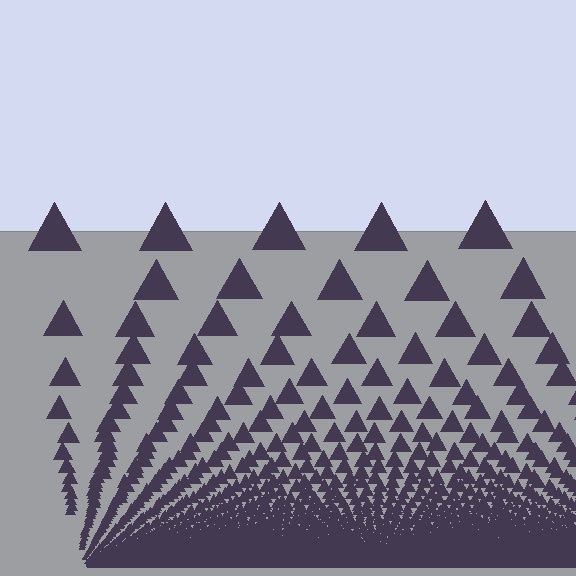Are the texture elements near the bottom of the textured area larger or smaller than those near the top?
Smaller. The gradient is inverted — elements near the bottom are smaller and denser.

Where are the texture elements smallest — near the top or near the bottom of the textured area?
Near the bottom.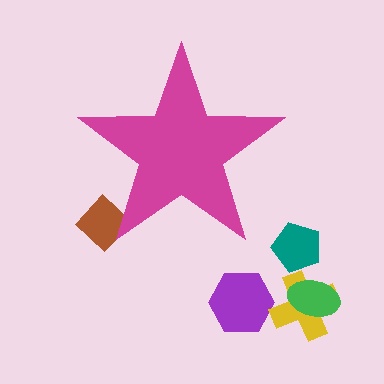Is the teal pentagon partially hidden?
No, the teal pentagon is fully visible.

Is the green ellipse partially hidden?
No, the green ellipse is fully visible.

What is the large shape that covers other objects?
A magenta star.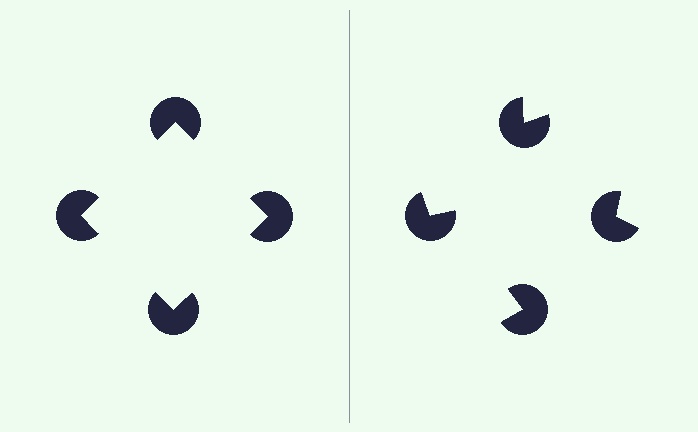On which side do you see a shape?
An illusory square appears on the left side. On the right side the wedge cuts are rotated, so no coherent shape forms.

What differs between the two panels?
The pac-man discs are positioned identically on both sides; only the wedge orientations differ. On the left they align to a square; on the right they are misaligned.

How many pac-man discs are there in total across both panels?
8 — 4 on each side.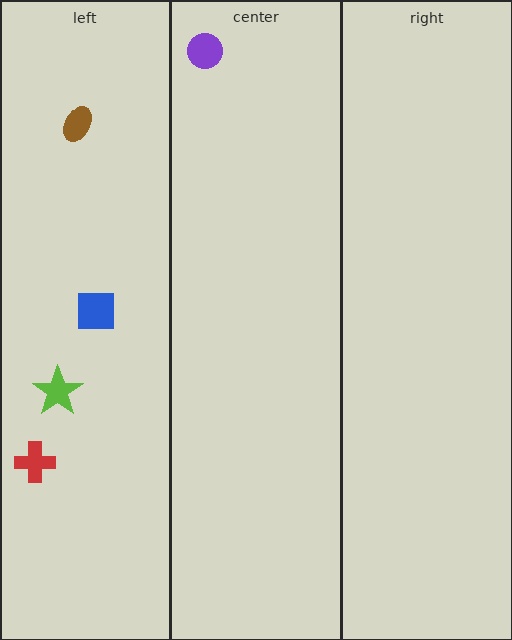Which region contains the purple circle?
The center region.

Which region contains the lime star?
The left region.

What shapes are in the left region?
The lime star, the brown ellipse, the red cross, the blue square.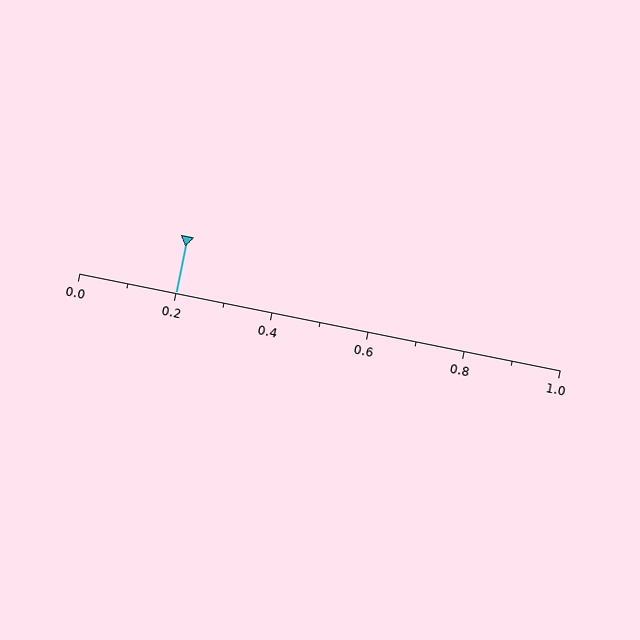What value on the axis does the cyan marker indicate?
The marker indicates approximately 0.2.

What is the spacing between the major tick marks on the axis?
The major ticks are spaced 0.2 apart.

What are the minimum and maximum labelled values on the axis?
The axis runs from 0.0 to 1.0.